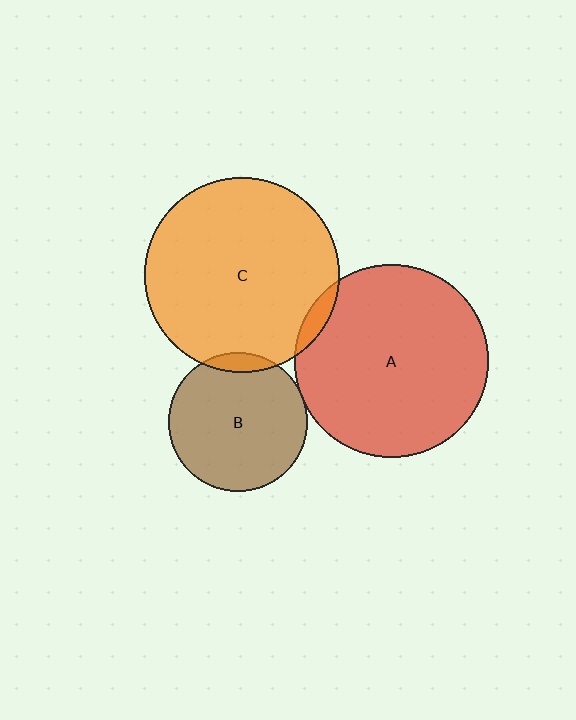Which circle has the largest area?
Circle C (orange).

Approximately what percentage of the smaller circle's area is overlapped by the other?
Approximately 5%.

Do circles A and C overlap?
Yes.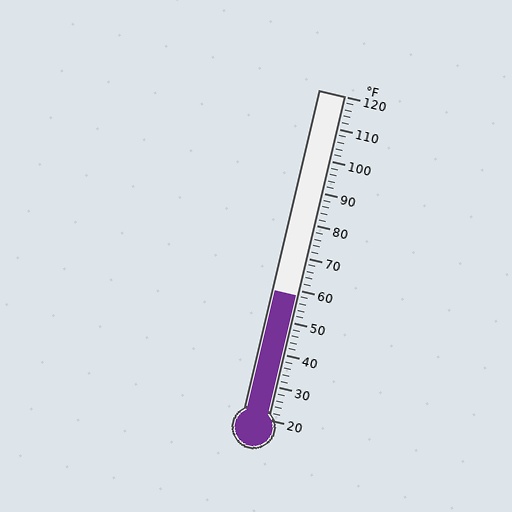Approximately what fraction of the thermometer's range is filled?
The thermometer is filled to approximately 40% of its range.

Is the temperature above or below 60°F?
The temperature is below 60°F.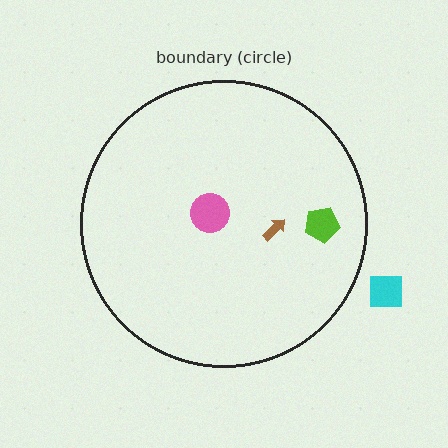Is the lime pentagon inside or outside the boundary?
Inside.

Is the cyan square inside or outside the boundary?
Outside.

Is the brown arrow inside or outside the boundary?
Inside.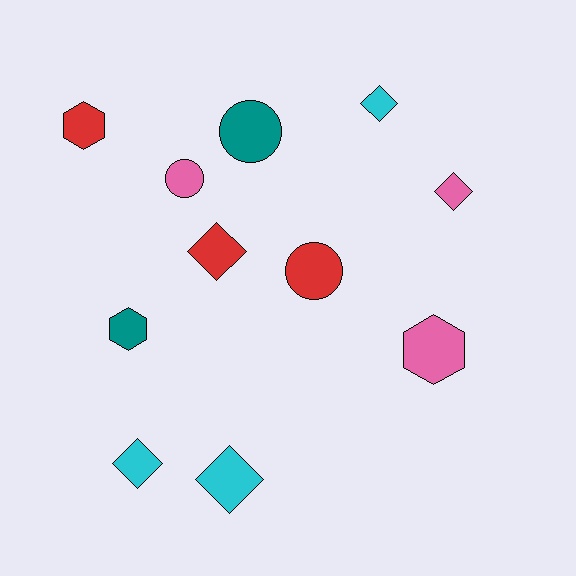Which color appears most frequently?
Red, with 3 objects.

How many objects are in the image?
There are 11 objects.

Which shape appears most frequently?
Diamond, with 5 objects.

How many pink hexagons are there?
There is 1 pink hexagon.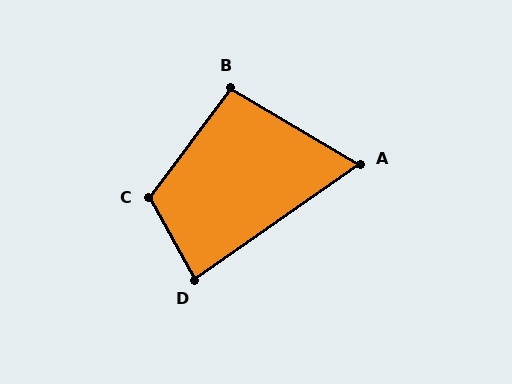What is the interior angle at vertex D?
Approximately 84 degrees (acute).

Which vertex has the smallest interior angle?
A, at approximately 66 degrees.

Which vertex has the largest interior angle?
C, at approximately 114 degrees.